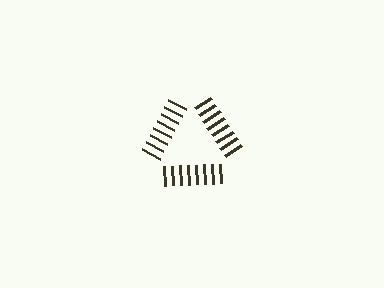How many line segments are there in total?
24 — 8 along each of the 3 edges.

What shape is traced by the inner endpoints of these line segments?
An illusory triangle — the line segments terminate on its edges but no continuous stroke is drawn.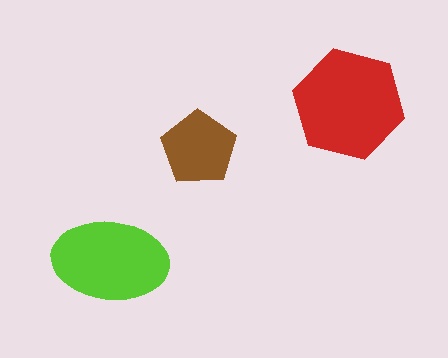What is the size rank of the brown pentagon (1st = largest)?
3rd.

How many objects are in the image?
There are 3 objects in the image.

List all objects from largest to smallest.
The red hexagon, the lime ellipse, the brown pentagon.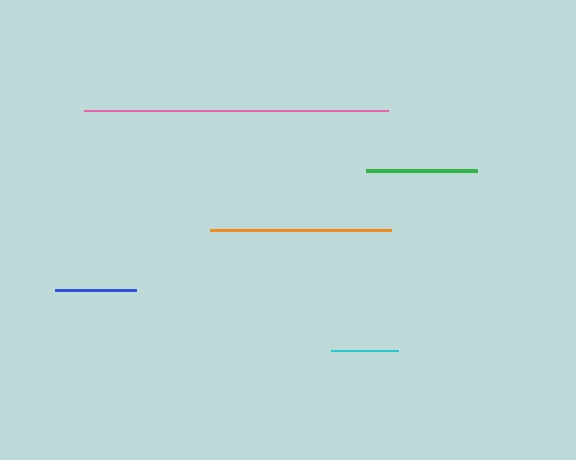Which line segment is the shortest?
The cyan line is the shortest at approximately 68 pixels.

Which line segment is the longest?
The pink line is the longest at approximately 305 pixels.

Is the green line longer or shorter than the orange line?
The orange line is longer than the green line.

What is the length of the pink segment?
The pink segment is approximately 305 pixels long.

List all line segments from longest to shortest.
From longest to shortest: pink, orange, green, blue, cyan.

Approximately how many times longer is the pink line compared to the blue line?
The pink line is approximately 3.7 times the length of the blue line.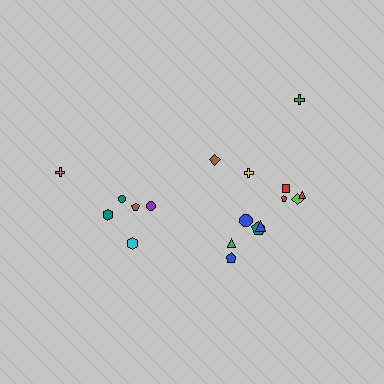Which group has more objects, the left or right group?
The right group.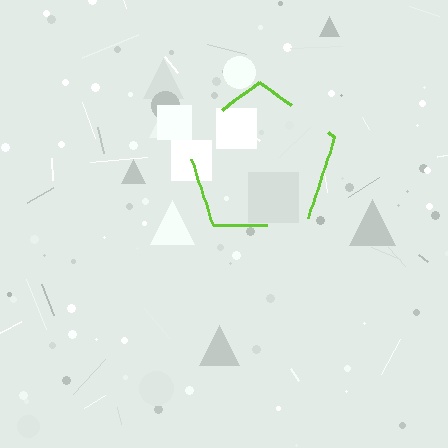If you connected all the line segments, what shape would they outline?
They would outline a pentagon.